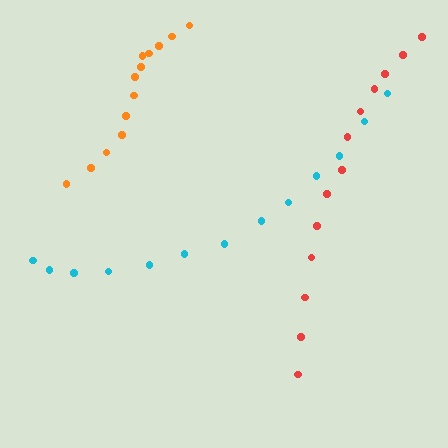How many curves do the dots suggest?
There are 3 distinct paths.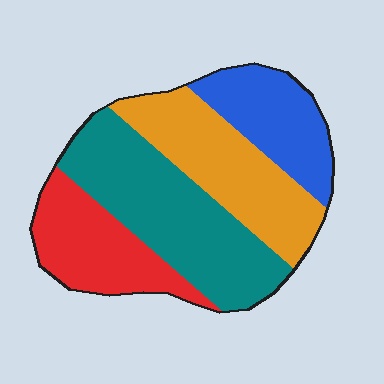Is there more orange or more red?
Orange.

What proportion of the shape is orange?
Orange takes up about one quarter (1/4) of the shape.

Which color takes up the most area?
Teal, at roughly 35%.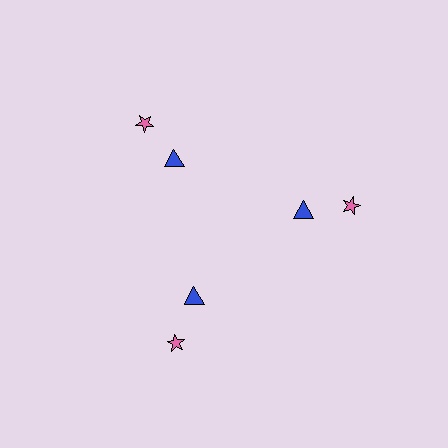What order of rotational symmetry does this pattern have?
This pattern has 3-fold rotational symmetry.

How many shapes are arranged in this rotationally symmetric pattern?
There are 6 shapes, arranged in 3 groups of 2.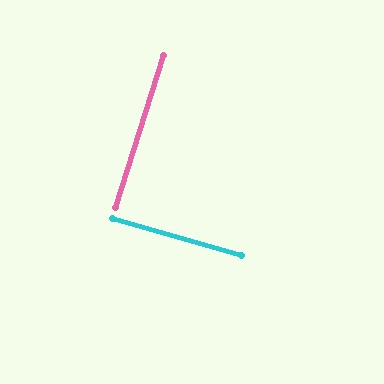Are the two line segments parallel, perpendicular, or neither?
Perpendicular — they meet at approximately 88°.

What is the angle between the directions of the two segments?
Approximately 88 degrees.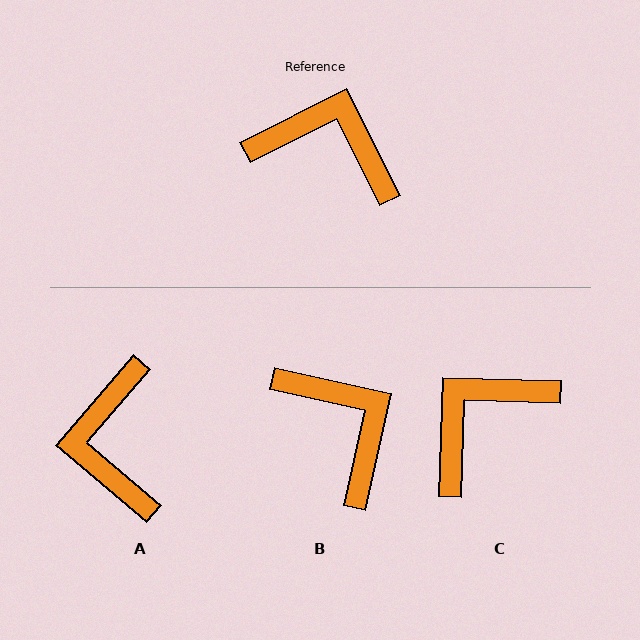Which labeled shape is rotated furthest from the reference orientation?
A, about 113 degrees away.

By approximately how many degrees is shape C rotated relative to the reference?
Approximately 62 degrees counter-clockwise.